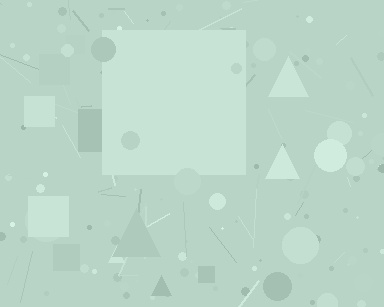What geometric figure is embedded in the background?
A square is embedded in the background.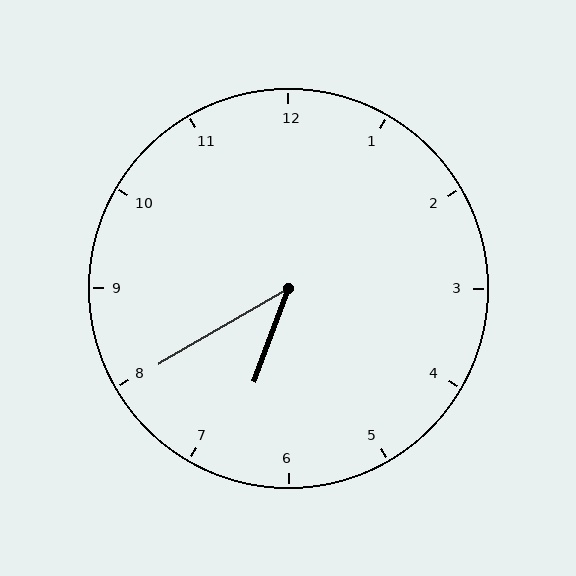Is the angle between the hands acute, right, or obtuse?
It is acute.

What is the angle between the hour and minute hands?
Approximately 40 degrees.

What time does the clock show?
6:40.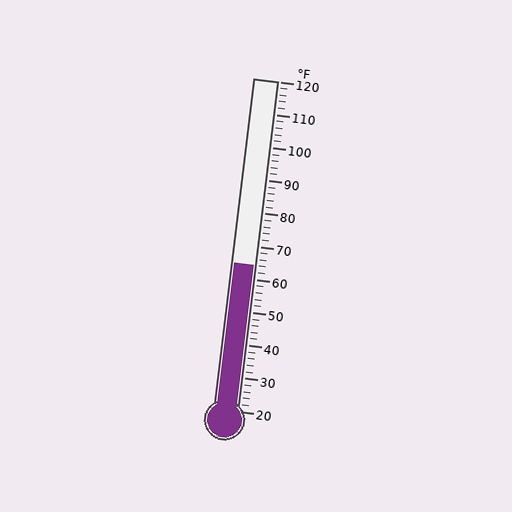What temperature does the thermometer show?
The thermometer shows approximately 64°F.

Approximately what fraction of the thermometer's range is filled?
The thermometer is filled to approximately 45% of its range.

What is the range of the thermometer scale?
The thermometer scale ranges from 20°F to 120°F.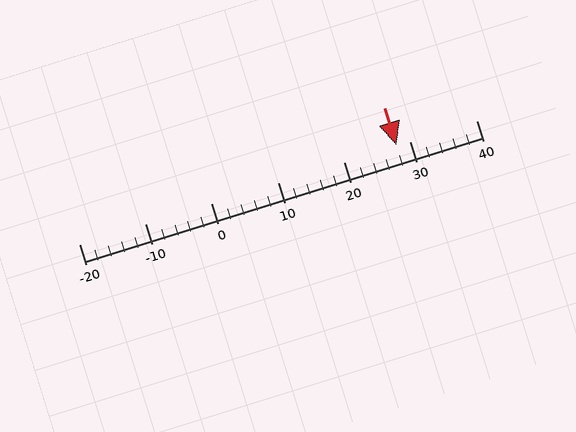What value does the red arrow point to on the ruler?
The red arrow points to approximately 28.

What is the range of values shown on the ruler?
The ruler shows values from -20 to 40.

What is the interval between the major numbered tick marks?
The major tick marks are spaced 10 units apart.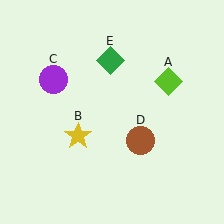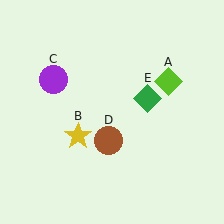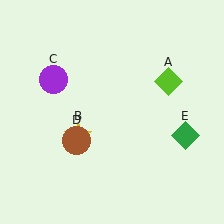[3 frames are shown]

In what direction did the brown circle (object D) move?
The brown circle (object D) moved left.